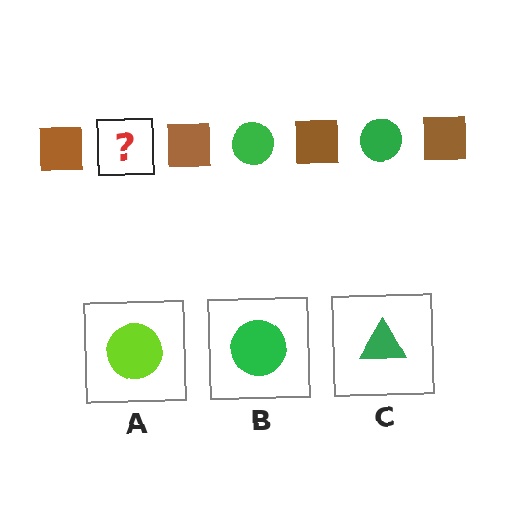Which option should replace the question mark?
Option B.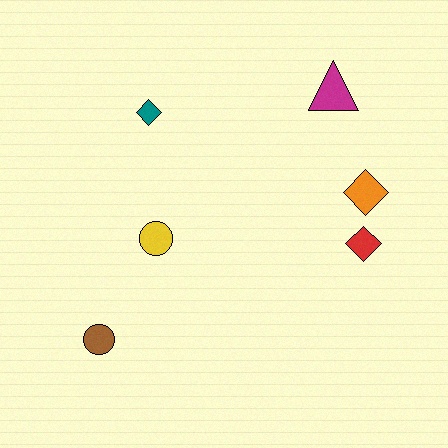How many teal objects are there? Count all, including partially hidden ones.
There is 1 teal object.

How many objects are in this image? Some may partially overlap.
There are 6 objects.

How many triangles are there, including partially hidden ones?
There is 1 triangle.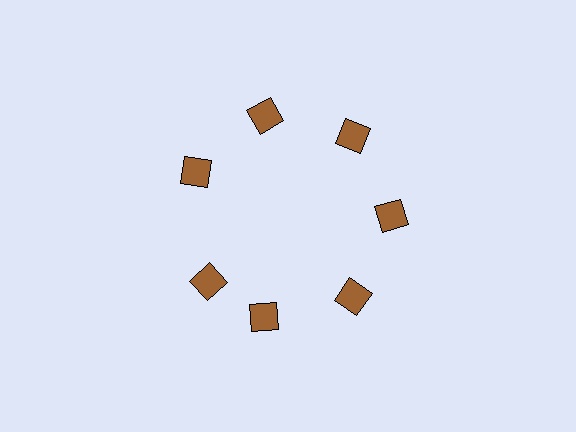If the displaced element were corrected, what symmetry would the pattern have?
It would have 7-fold rotational symmetry — the pattern would map onto itself every 51 degrees.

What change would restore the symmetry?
The symmetry would be restored by rotating it back into even spacing with its neighbors so that all 7 squares sit at equal angles and equal distance from the center.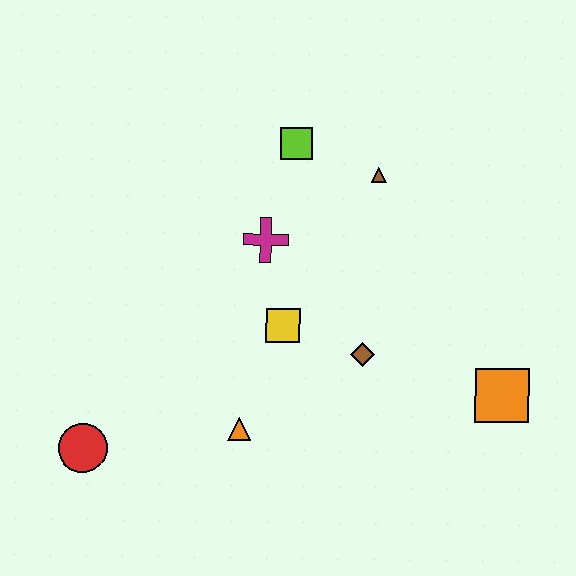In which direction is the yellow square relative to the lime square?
The yellow square is below the lime square.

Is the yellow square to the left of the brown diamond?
Yes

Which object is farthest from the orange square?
The red circle is farthest from the orange square.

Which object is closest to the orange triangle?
The yellow square is closest to the orange triangle.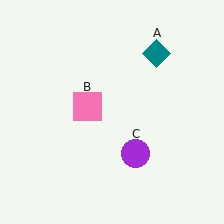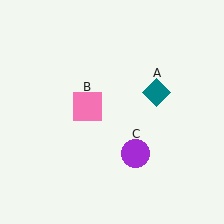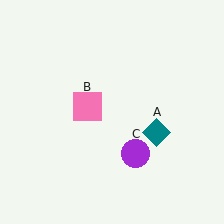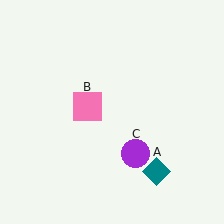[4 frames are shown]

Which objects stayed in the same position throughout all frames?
Pink square (object B) and purple circle (object C) remained stationary.